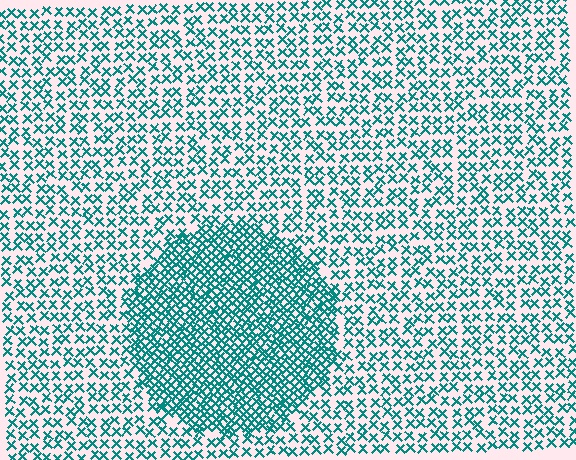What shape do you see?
I see a circle.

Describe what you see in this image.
The image contains small teal elements arranged at two different densities. A circle-shaped region is visible where the elements are more densely packed than the surrounding area.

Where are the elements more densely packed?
The elements are more densely packed inside the circle boundary.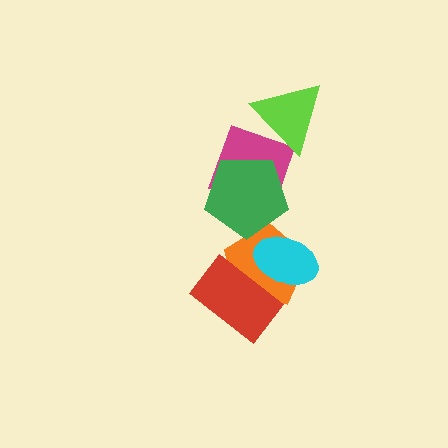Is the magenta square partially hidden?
Yes, it is partially covered by another shape.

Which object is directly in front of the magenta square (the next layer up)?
The green pentagon is directly in front of the magenta square.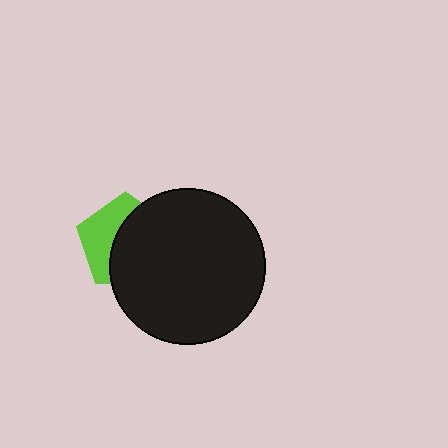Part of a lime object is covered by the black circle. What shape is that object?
It is a pentagon.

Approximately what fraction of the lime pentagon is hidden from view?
Roughly 59% of the lime pentagon is hidden behind the black circle.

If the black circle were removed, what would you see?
You would see the complete lime pentagon.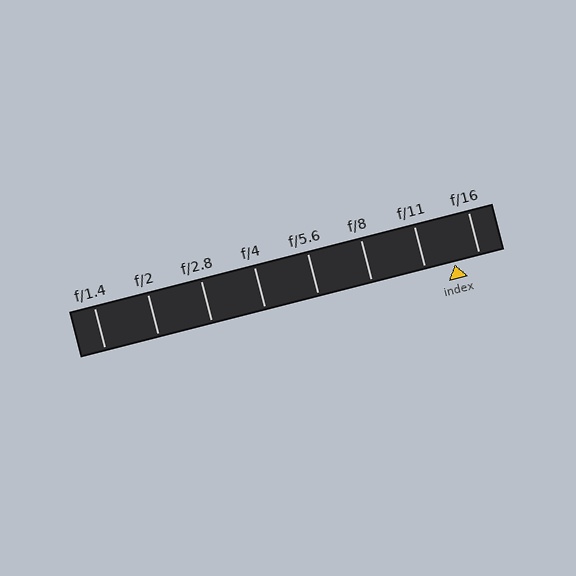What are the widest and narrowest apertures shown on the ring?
The widest aperture shown is f/1.4 and the narrowest is f/16.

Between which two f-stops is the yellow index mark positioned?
The index mark is between f/11 and f/16.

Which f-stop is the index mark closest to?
The index mark is closest to f/16.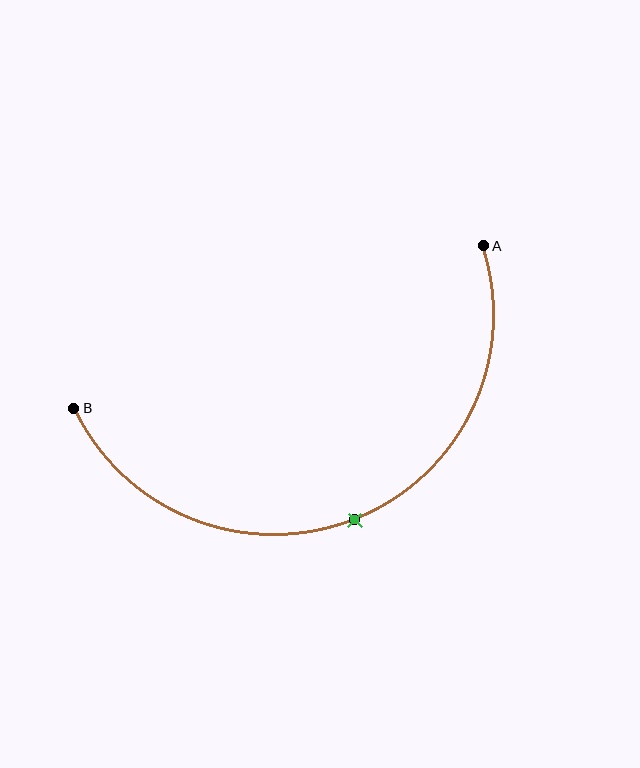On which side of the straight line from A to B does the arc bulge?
The arc bulges below the straight line connecting A and B.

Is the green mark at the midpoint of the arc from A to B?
Yes. The green mark lies on the arc at equal arc-length from both A and B — it is the arc midpoint.